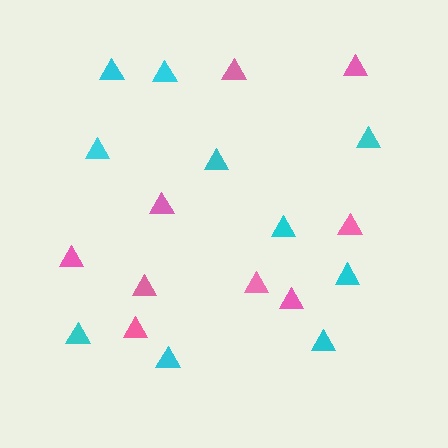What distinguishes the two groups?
There are 2 groups: one group of cyan triangles (10) and one group of pink triangles (9).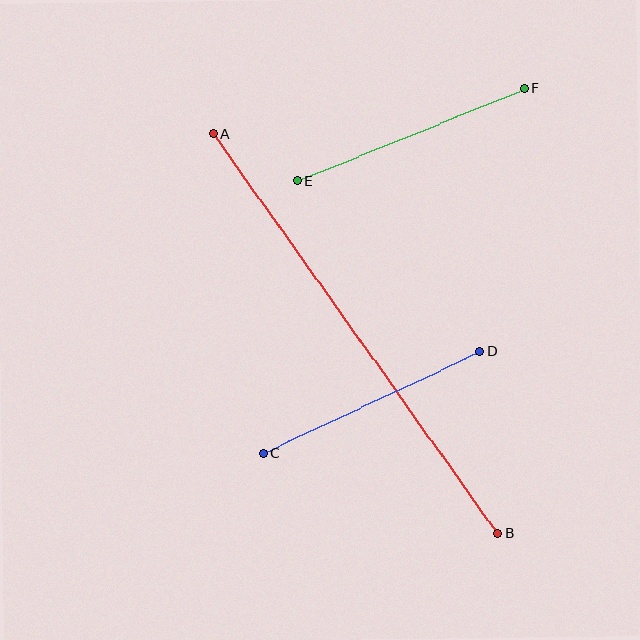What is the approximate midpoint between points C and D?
The midpoint is at approximately (371, 402) pixels.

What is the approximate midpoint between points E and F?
The midpoint is at approximately (411, 135) pixels.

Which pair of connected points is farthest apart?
Points A and B are farthest apart.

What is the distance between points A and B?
The distance is approximately 490 pixels.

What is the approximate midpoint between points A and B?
The midpoint is at approximately (355, 334) pixels.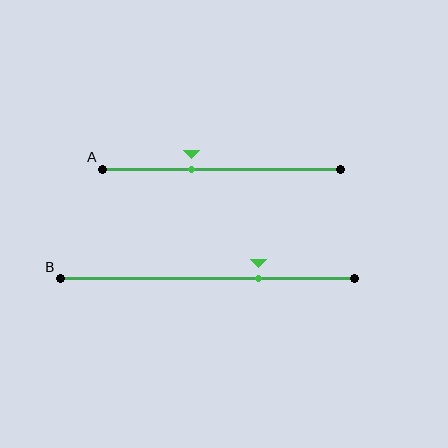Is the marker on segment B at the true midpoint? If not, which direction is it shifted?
No, the marker on segment B is shifted to the right by about 18% of the segment length.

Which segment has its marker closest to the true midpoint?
Segment A has its marker closest to the true midpoint.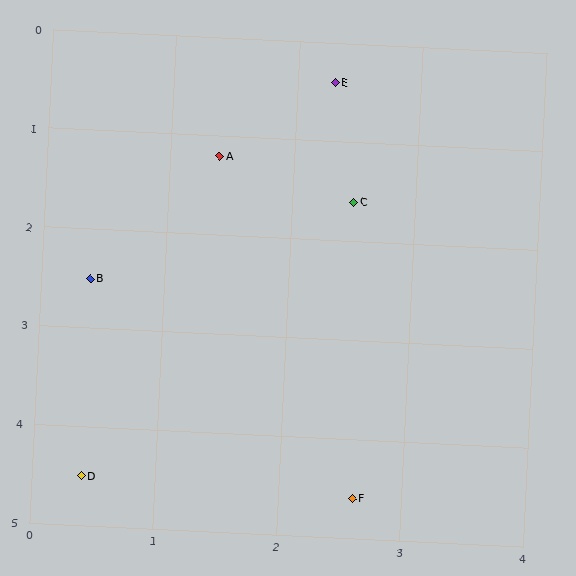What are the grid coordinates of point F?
Point F is at approximately (2.6, 4.6).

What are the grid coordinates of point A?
Point A is at approximately (1.4, 1.2).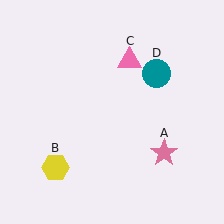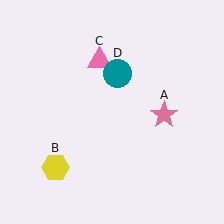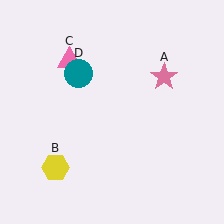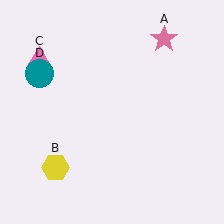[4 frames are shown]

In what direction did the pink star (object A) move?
The pink star (object A) moved up.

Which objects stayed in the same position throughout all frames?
Yellow hexagon (object B) remained stationary.